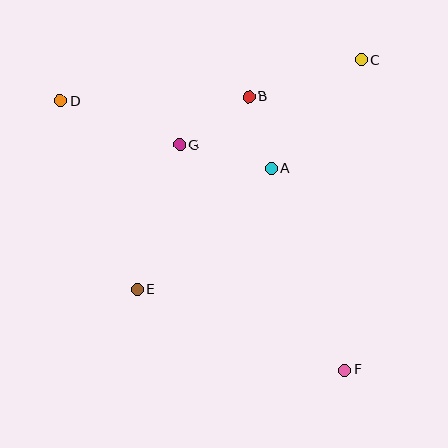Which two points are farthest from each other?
Points D and F are farthest from each other.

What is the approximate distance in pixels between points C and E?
The distance between C and E is approximately 320 pixels.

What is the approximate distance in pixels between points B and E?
The distance between B and E is approximately 223 pixels.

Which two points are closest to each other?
Points A and B are closest to each other.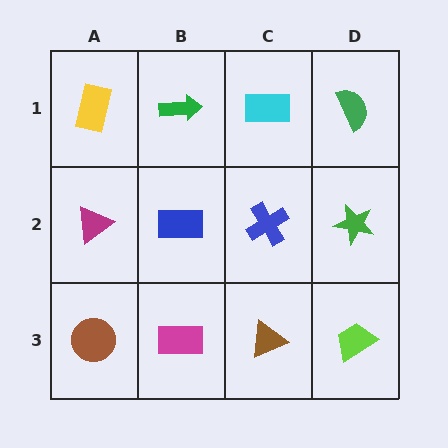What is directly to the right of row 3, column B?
A brown triangle.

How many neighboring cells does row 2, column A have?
3.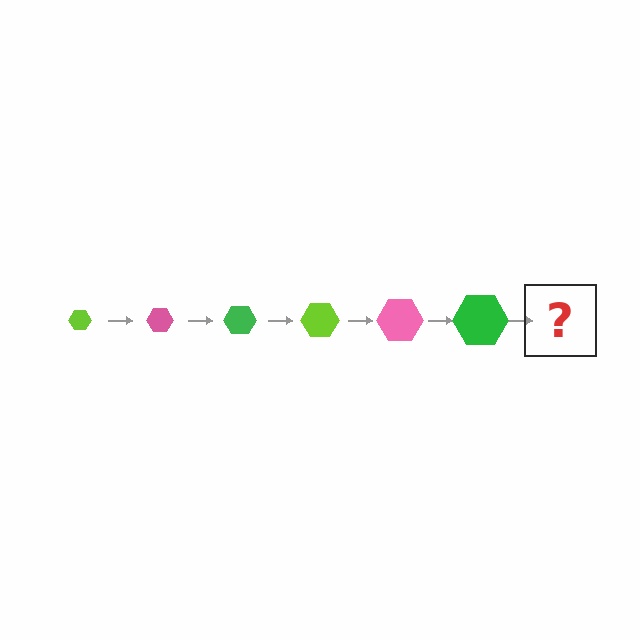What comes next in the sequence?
The next element should be a lime hexagon, larger than the previous one.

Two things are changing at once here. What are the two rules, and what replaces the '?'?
The two rules are that the hexagon grows larger each step and the color cycles through lime, pink, and green. The '?' should be a lime hexagon, larger than the previous one.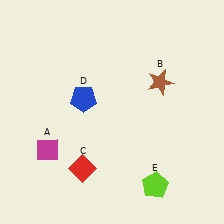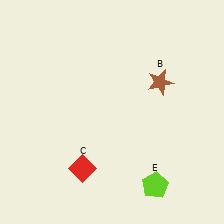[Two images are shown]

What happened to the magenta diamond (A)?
The magenta diamond (A) was removed in Image 2. It was in the bottom-left area of Image 1.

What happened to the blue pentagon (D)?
The blue pentagon (D) was removed in Image 2. It was in the top-left area of Image 1.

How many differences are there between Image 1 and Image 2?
There are 2 differences between the two images.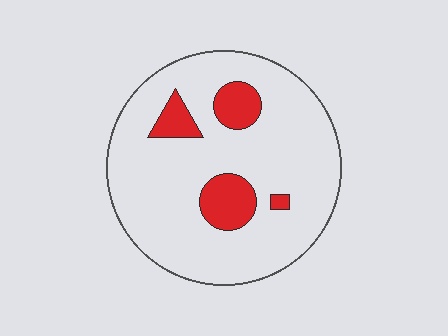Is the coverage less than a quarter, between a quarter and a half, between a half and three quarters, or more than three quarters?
Less than a quarter.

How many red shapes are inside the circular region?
4.